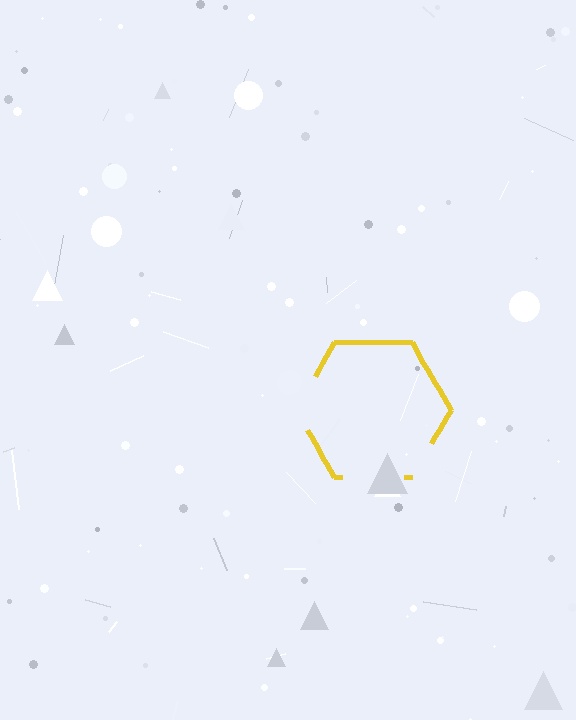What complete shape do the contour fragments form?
The contour fragments form a hexagon.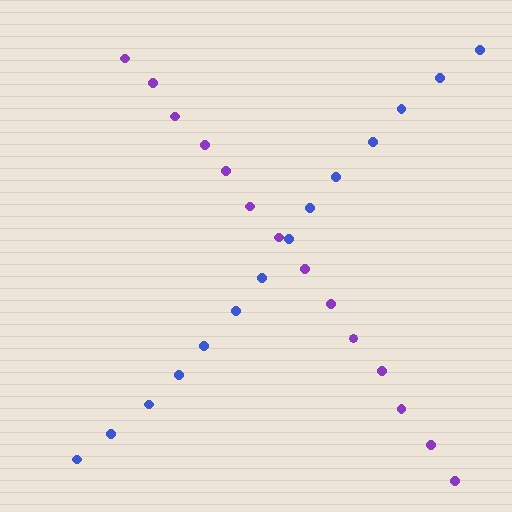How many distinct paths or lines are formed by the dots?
There are 2 distinct paths.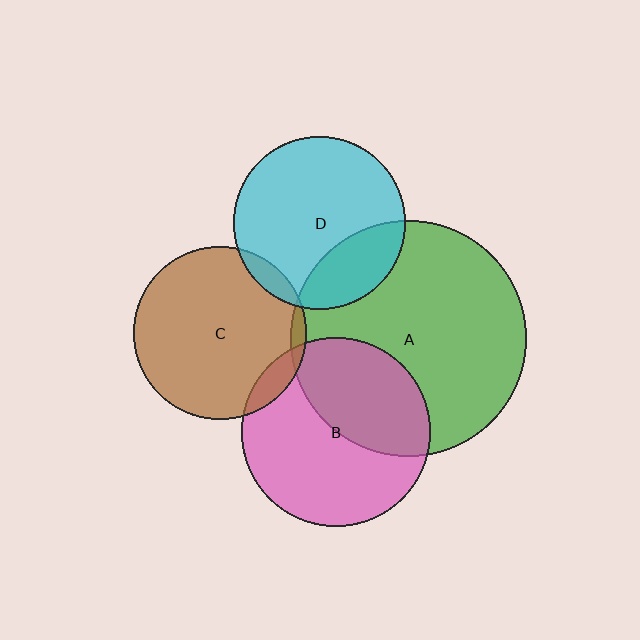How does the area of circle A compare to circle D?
Approximately 1.9 times.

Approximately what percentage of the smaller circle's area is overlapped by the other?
Approximately 5%.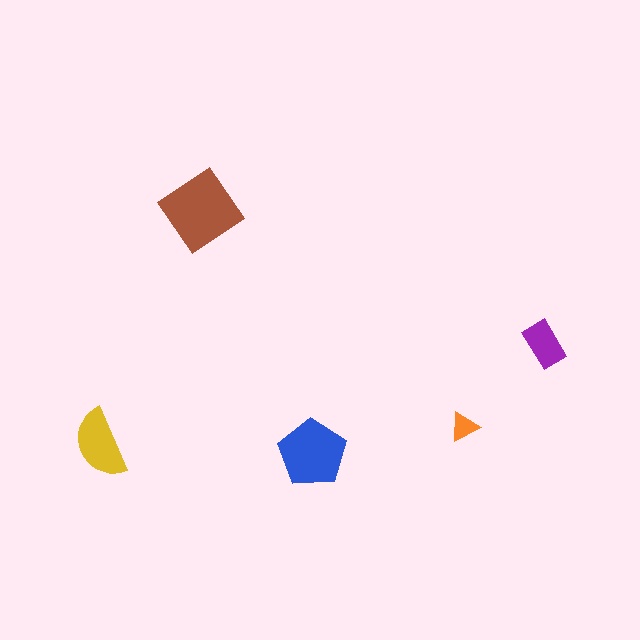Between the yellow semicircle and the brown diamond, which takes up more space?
The brown diamond.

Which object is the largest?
The brown diamond.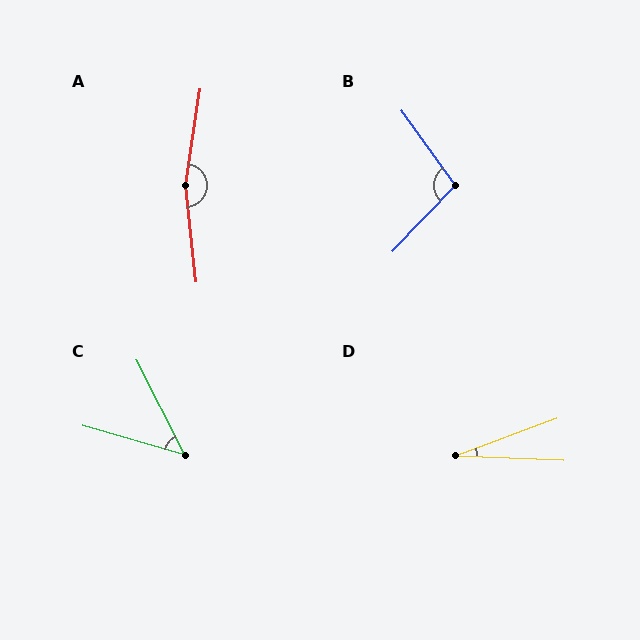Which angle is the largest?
A, at approximately 166 degrees.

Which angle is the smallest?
D, at approximately 22 degrees.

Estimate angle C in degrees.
Approximately 47 degrees.